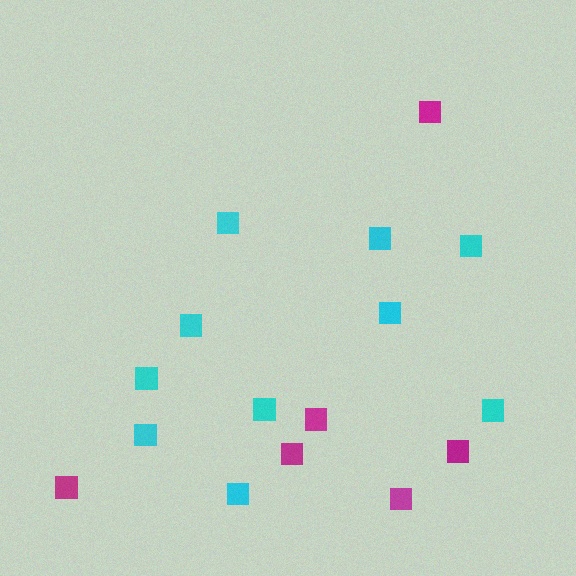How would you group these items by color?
There are 2 groups: one group of cyan squares (10) and one group of magenta squares (6).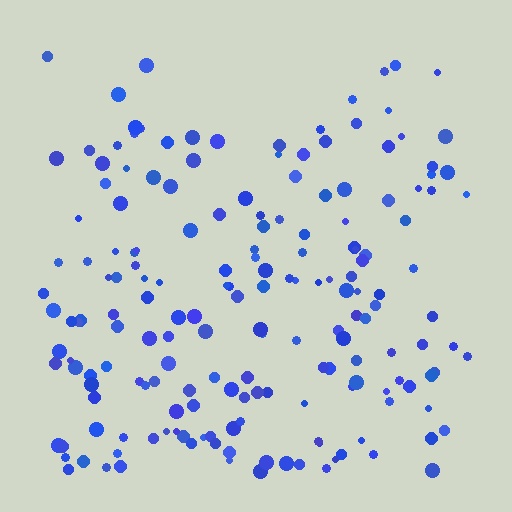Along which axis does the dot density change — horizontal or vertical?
Vertical.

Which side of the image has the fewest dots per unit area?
The top.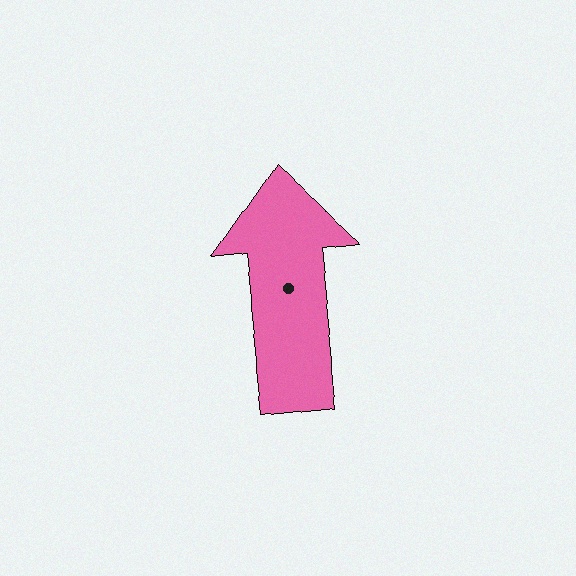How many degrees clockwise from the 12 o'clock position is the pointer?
Approximately 354 degrees.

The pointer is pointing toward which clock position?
Roughly 12 o'clock.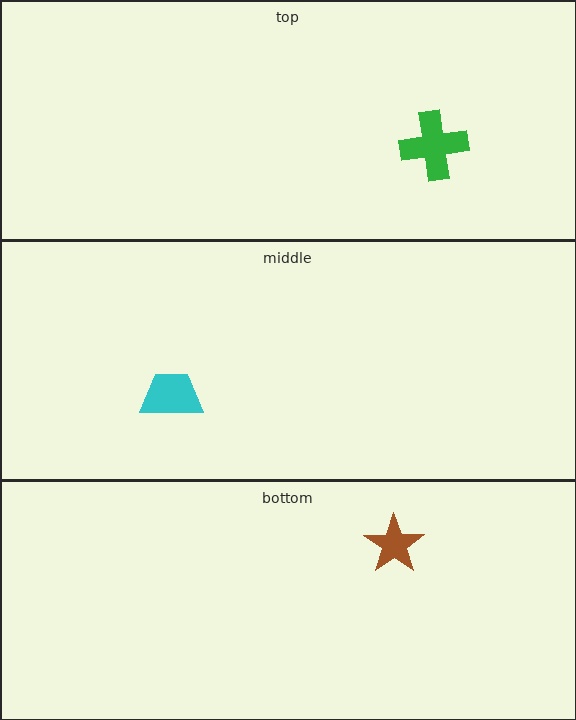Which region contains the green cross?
The top region.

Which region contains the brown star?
The bottom region.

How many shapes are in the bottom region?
1.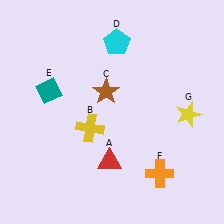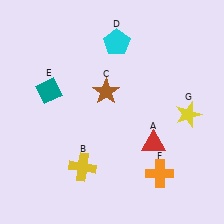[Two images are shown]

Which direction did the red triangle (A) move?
The red triangle (A) moved right.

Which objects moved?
The objects that moved are: the red triangle (A), the yellow cross (B).